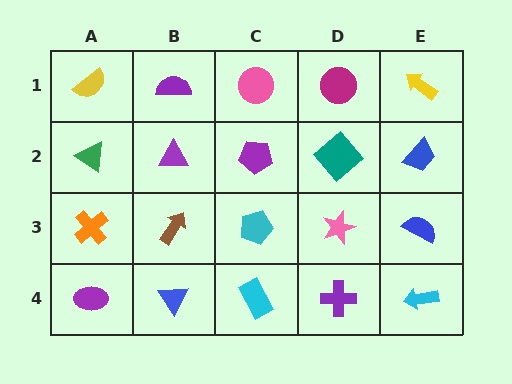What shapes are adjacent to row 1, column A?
A green triangle (row 2, column A), a purple semicircle (row 1, column B).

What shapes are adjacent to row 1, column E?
A blue trapezoid (row 2, column E), a magenta circle (row 1, column D).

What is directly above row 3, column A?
A green triangle.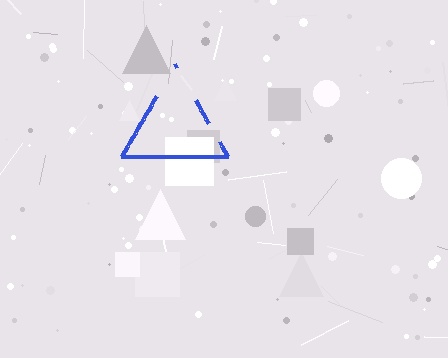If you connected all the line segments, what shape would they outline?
They would outline a triangle.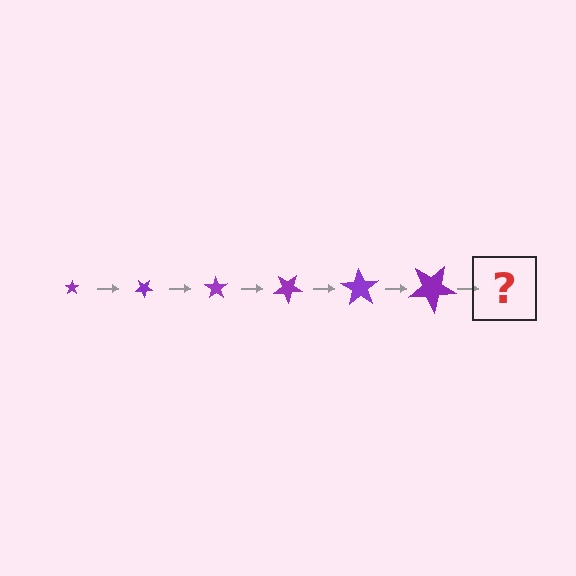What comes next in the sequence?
The next element should be a star, larger than the previous one and rotated 210 degrees from the start.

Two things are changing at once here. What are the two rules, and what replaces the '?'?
The two rules are that the star grows larger each step and it rotates 35 degrees each step. The '?' should be a star, larger than the previous one and rotated 210 degrees from the start.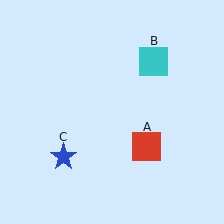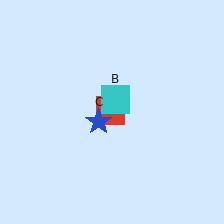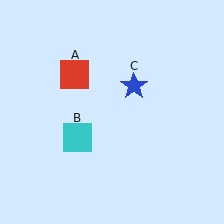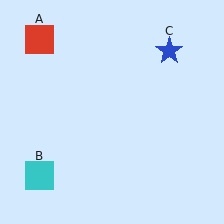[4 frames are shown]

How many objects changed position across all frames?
3 objects changed position: red square (object A), cyan square (object B), blue star (object C).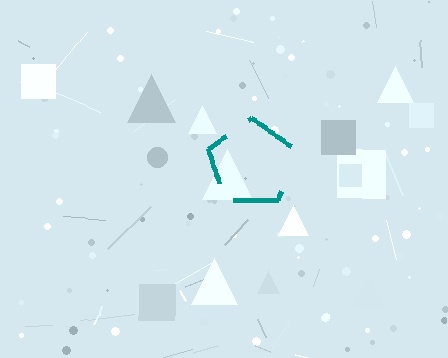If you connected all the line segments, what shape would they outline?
They would outline a pentagon.